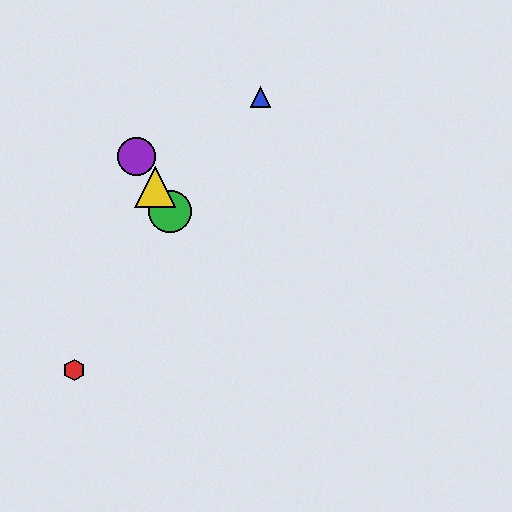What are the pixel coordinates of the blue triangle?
The blue triangle is at (260, 97).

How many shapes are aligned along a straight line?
3 shapes (the green circle, the yellow triangle, the purple circle) are aligned along a straight line.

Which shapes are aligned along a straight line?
The green circle, the yellow triangle, the purple circle are aligned along a straight line.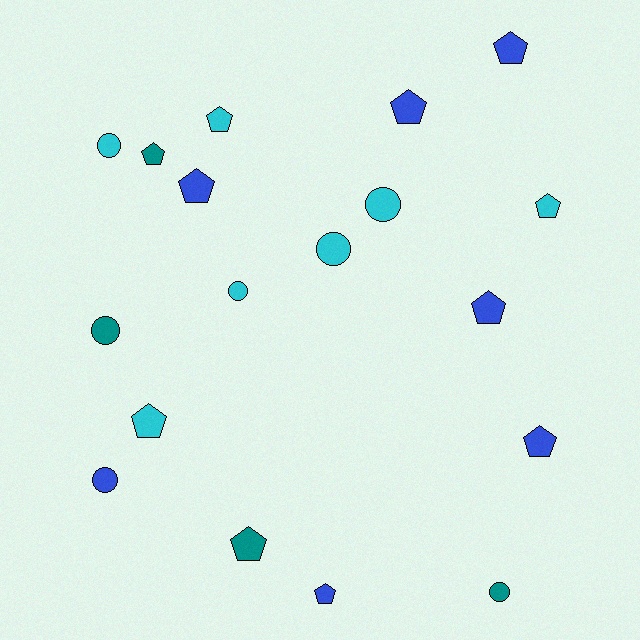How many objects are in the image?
There are 18 objects.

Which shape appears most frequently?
Pentagon, with 11 objects.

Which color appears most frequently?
Cyan, with 7 objects.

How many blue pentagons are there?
There are 6 blue pentagons.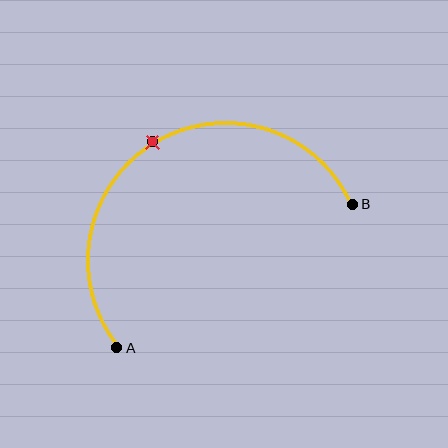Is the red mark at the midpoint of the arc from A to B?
Yes. The red mark lies on the arc at equal arc-length from both A and B — it is the arc midpoint.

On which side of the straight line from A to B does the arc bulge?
The arc bulges above the straight line connecting A and B.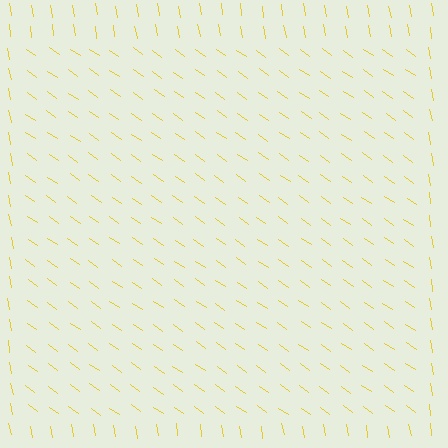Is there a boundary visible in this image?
Yes, there is a texture boundary formed by a change in line orientation.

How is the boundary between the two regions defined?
The boundary is defined purely by a change in line orientation (approximately 45 degrees difference). All lines are the same color and thickness.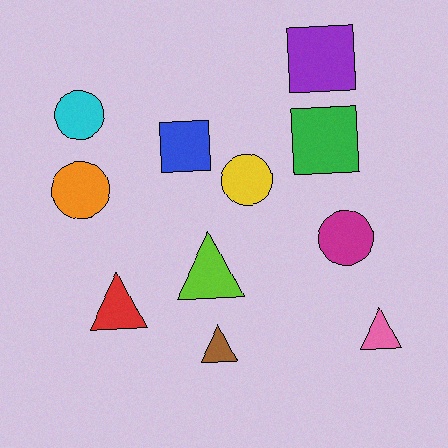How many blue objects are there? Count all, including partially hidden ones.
There is 1 blue object.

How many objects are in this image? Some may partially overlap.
There are 11 objects.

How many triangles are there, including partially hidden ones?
There are 4 triangles.